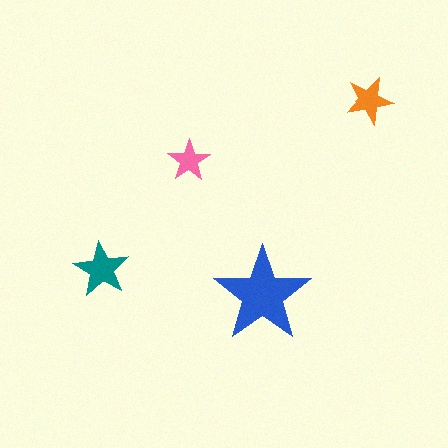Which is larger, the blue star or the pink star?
The blue one.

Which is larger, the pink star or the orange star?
The orange one.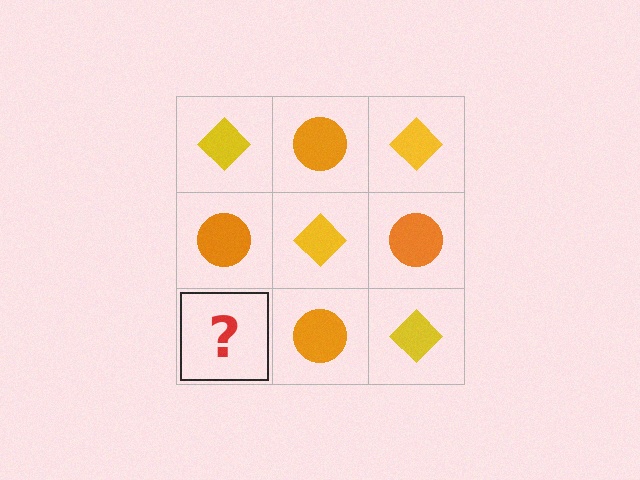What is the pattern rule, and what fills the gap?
The rule is that it alternates yellow diamond and orange circle in a checkerboard pattern. The gap should be filled with a yellow diamond.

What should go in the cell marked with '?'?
The missing cell should contain a yellow diamond.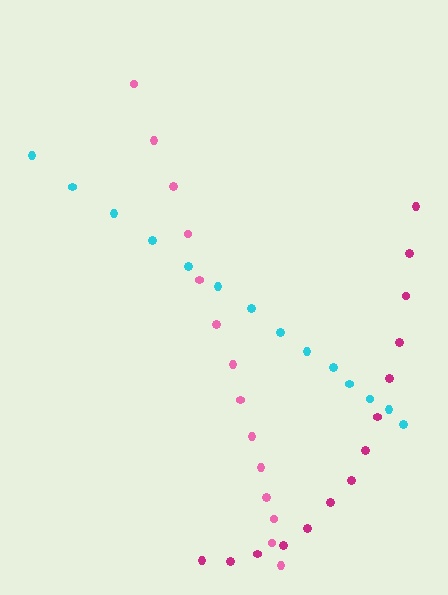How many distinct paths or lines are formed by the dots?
There are 3 distinct paths.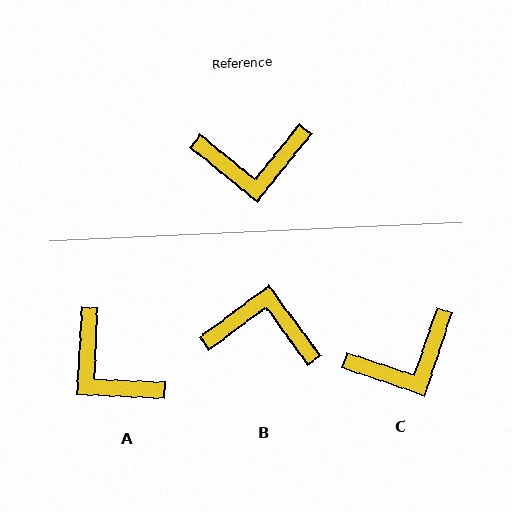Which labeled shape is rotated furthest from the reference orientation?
B, about 165 degrees away.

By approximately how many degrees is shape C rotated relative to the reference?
Approximately 20 degrees counter-clockwise.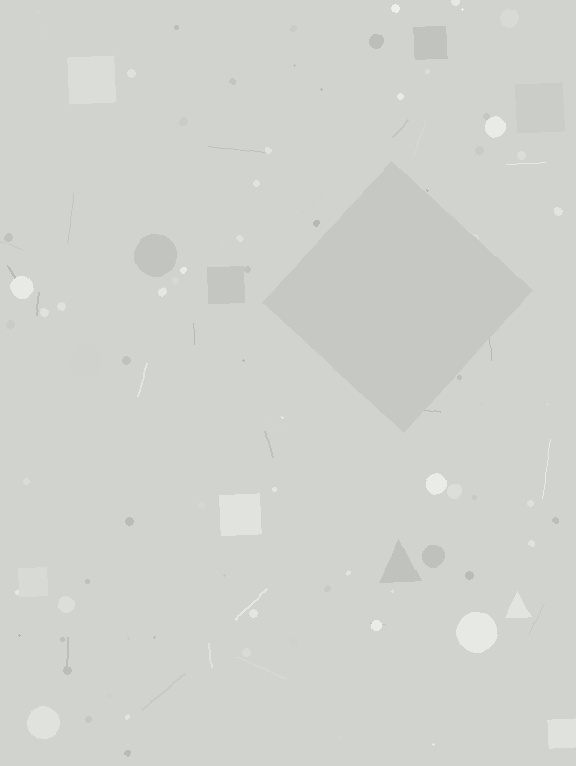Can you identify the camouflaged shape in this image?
The camouflaged shape is a diamond.